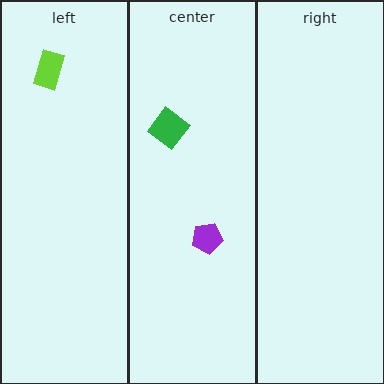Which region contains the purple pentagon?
The center region.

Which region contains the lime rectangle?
The left region.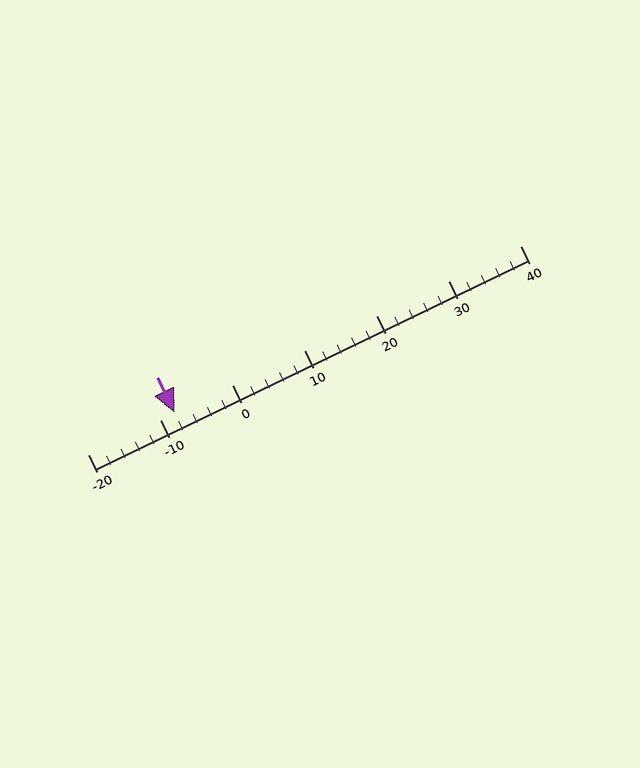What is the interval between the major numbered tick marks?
The major tick marks are spaced 10 units apart.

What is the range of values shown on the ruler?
The ruler shows values from -20 to 40.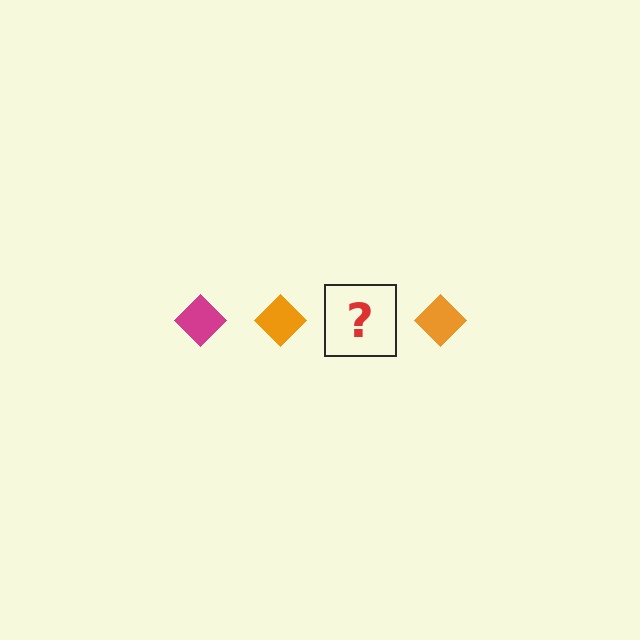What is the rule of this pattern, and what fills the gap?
The rule is that the pattern cycles through magenta, orange diamonds. The gap should be filled with a magenta diamond.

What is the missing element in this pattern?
The missing element is a magenta diamond.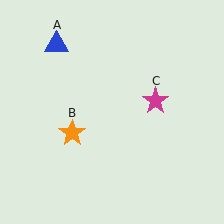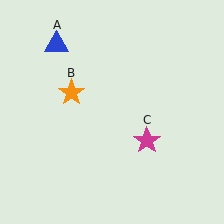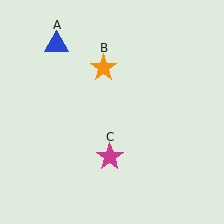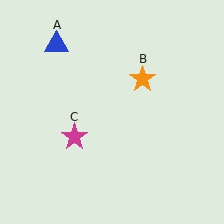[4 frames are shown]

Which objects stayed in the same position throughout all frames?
Blue triangle (object A) remained stationary.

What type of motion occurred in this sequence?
The orange star (object B), magenta star (object C) rotated clockwise around the center of the scene.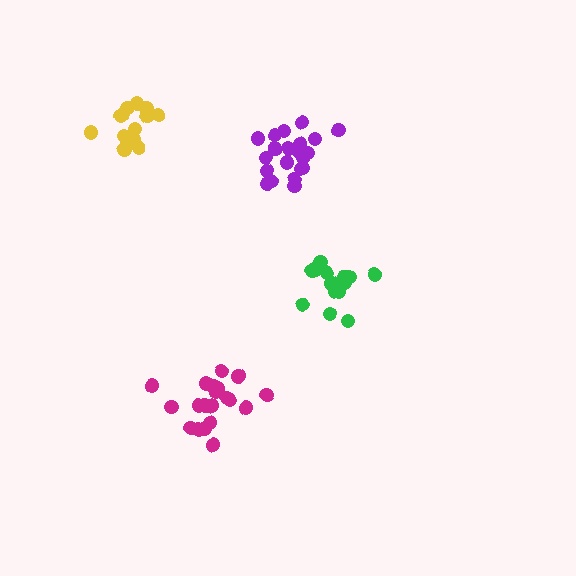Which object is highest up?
The yellow cluster is topmost.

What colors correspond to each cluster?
The clusters are colored: green, purple, magenta, yellow.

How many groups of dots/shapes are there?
There are 4 groups.